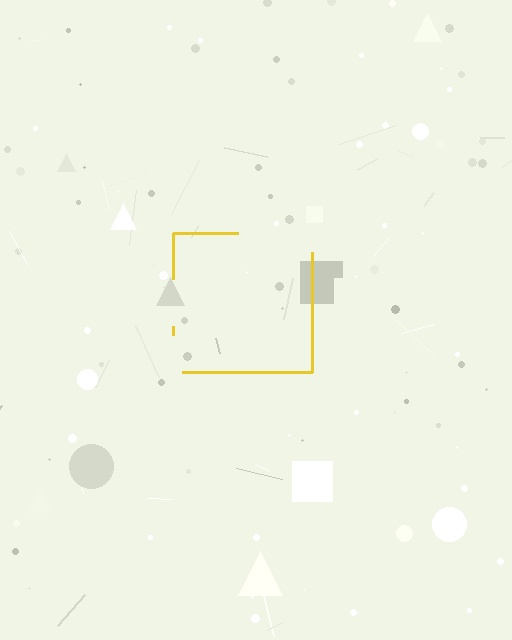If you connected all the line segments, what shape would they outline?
They would outline a square.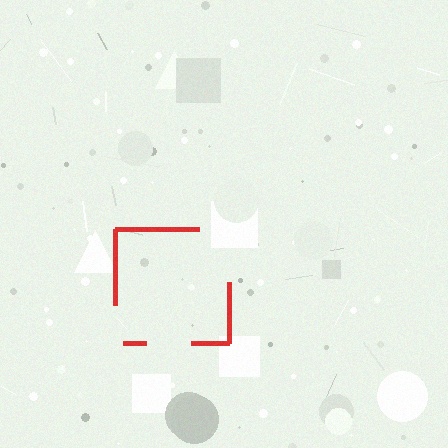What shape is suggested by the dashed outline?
The dashed outline suggests a square.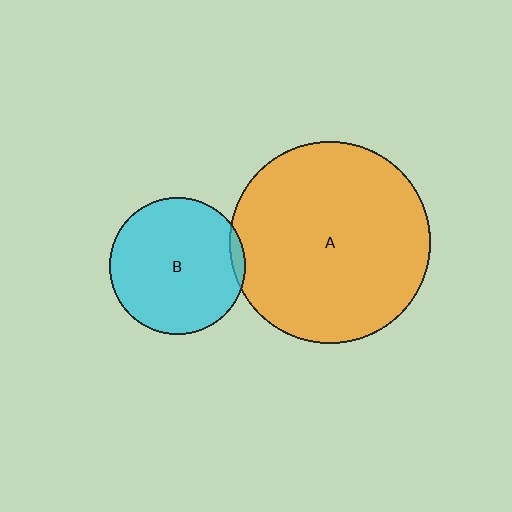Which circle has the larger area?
Circle A (orange).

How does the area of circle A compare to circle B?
Approximately 2.2 times.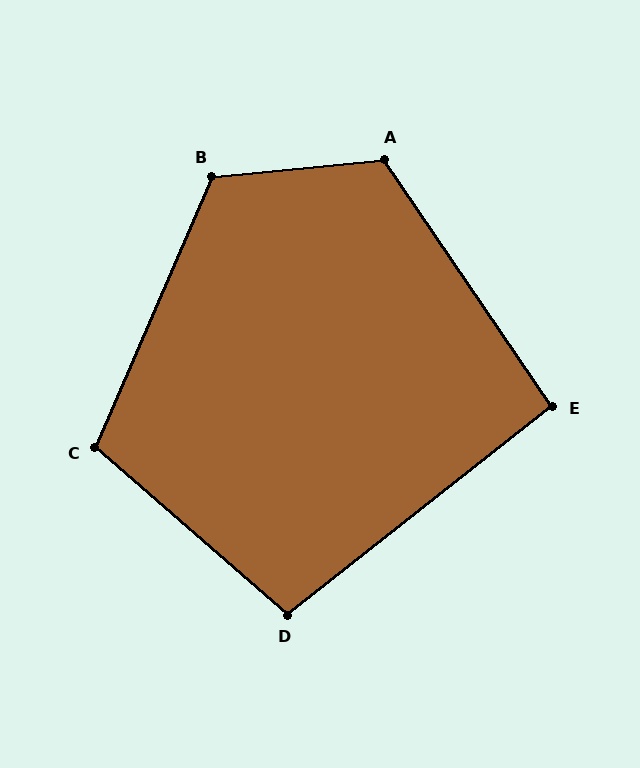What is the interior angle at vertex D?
Approximately 101 degrees (obtuse).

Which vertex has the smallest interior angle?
E, at approximately 94 degrees.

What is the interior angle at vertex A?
Approximately 118 degrees (obtuse).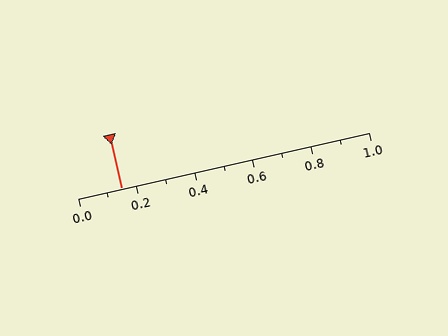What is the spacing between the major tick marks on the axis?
The major ticks are spaced 0.2 apart.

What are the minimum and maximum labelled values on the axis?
The axis runs from 0.0 to 1.0.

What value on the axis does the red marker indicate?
The marker indicates approximately 0.15.